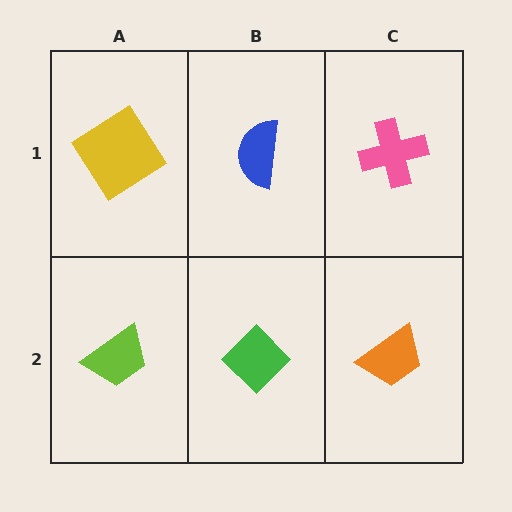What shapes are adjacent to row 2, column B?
A blue semicircle (row 1, column B), a lime trapezoid (row 2, column A), an orange trapezoid (row 2, column C).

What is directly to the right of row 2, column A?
A green diamond.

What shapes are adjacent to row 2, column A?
A yellow diamond (row 1, column A), a green diamond (row 2, column B).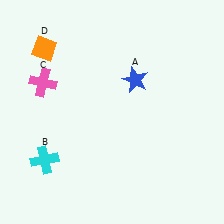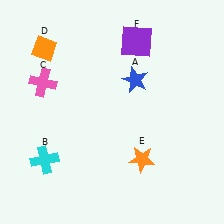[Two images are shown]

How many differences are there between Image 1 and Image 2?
There are 2 differences between the two images.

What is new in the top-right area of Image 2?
A purple square (F) was added in the top-right area of Image 2.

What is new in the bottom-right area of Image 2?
An orange star (E) was added in the bottom-right area of Image 2.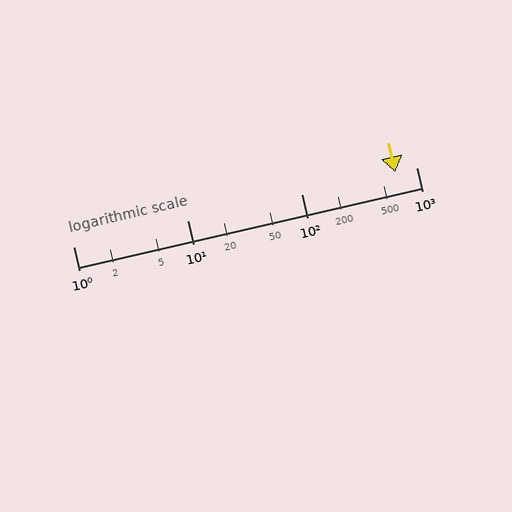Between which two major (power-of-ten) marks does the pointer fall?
The pointer is between 100 and 1000.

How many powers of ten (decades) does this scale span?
The scale spans 3 decades, from 1 to 1000.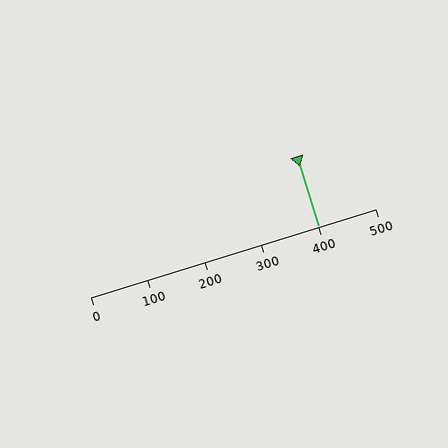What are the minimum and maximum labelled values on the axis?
The axis runs from 0 to 500.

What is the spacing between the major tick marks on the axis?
The major ticks are spaced 100 apart.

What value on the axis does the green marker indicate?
The marker indicates approximately 400.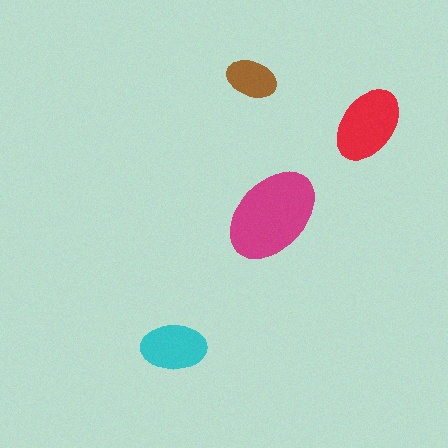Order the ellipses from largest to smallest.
the magenta one, the red one, the cyan one, the brown one.